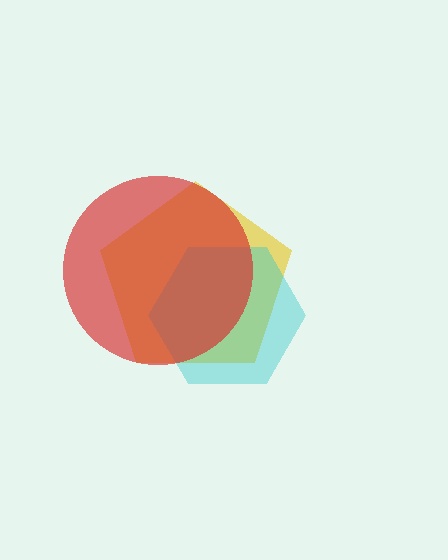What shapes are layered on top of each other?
The layered shapes are: a yellow pentagon, a cyan hexagon, a red circle.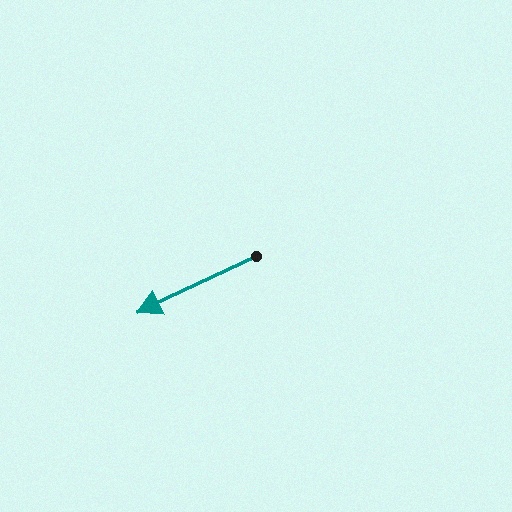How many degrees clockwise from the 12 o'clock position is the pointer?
Approximately 245 degrees.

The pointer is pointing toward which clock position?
Roughly 8 o'clock.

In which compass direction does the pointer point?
Southwest.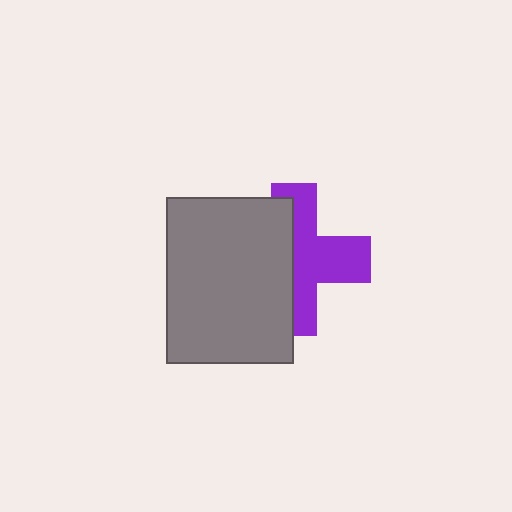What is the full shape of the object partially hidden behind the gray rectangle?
The partially hidden object is a purple cross.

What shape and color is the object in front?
The object in front is a gray rectangle.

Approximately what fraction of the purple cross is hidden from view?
Roughly 46% of the purple cross is hidden behind the gray rectangle.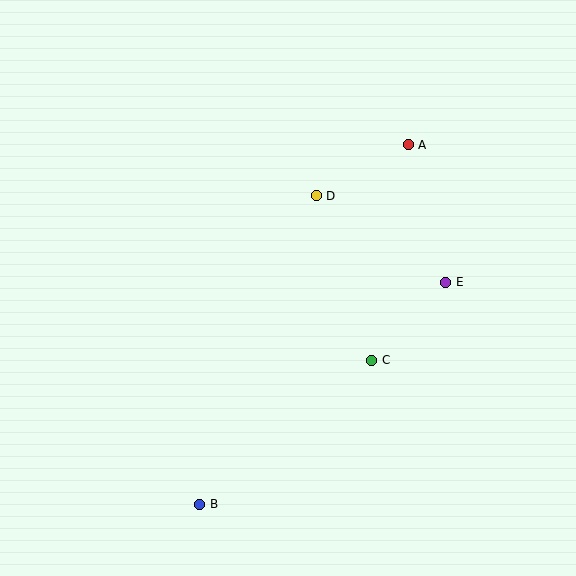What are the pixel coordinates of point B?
Point B is at (200, 504).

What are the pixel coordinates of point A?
Point A is at (408, 145).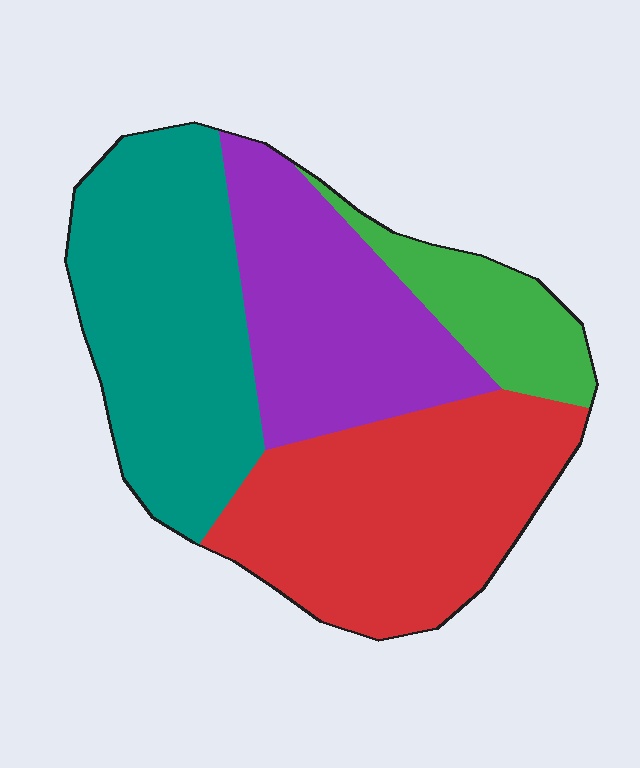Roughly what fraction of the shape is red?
Red takes up between a sixth and a third of the shape.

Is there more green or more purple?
Purple.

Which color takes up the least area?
Green, at roughly 10%.